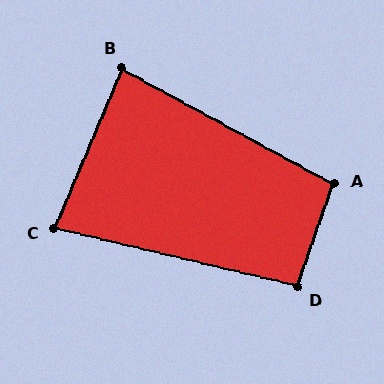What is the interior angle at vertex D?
Approximately 96 degrees (obtuse).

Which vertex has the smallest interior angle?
C, at approximately 81 degrees.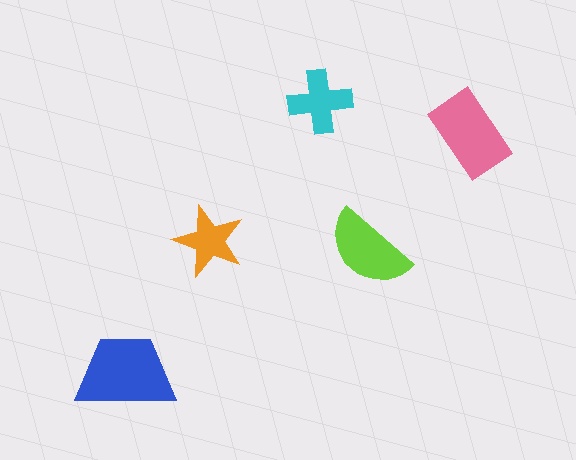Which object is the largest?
The blue trapezoid.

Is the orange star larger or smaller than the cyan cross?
Smaller.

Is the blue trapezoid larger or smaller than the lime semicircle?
Larger.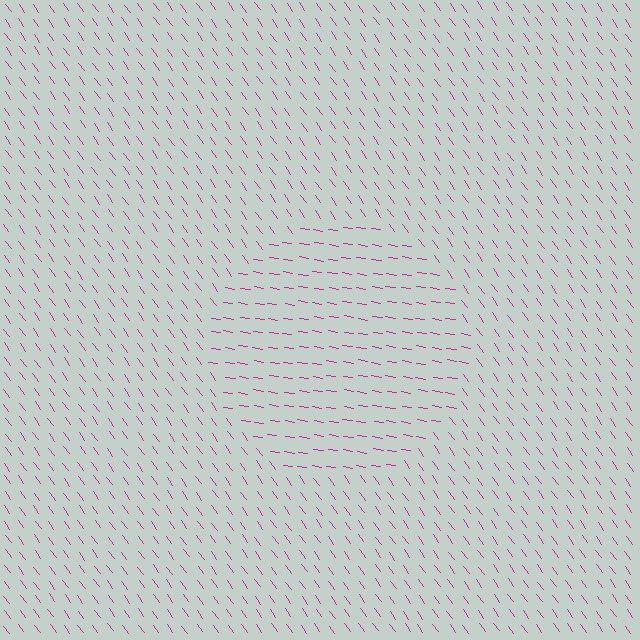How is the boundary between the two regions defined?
The boundary is defined purely by a change in line orientation (approximately 45 degrees difference). All lines are the same color and thickness.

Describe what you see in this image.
The image is filled with small magenta line segments. A circle region in the image has lines oriented differently from the surrounding lines, creating a visible texture boundary.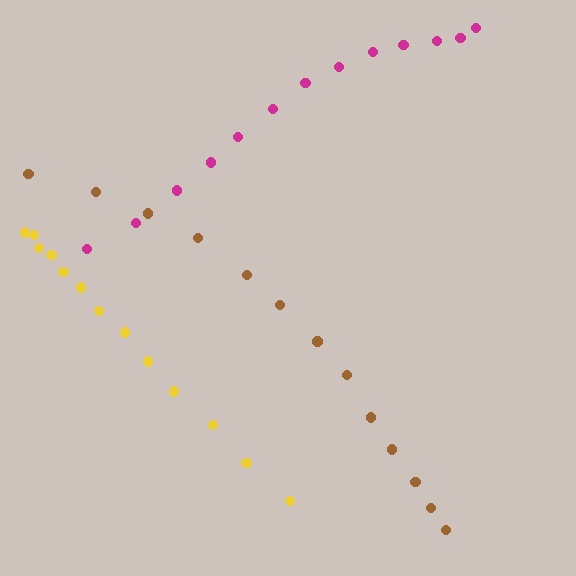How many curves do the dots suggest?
There are 3 distinct paths.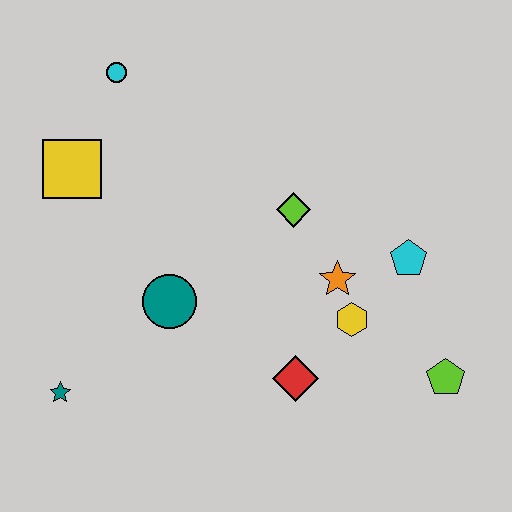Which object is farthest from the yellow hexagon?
The cyan circle is farthest from the yellow hexagon.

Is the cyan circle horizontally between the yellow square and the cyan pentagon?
Yes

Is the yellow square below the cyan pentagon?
No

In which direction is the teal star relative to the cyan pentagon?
The teal star is to the left of the cyan pentagon.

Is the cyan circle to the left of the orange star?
Yes